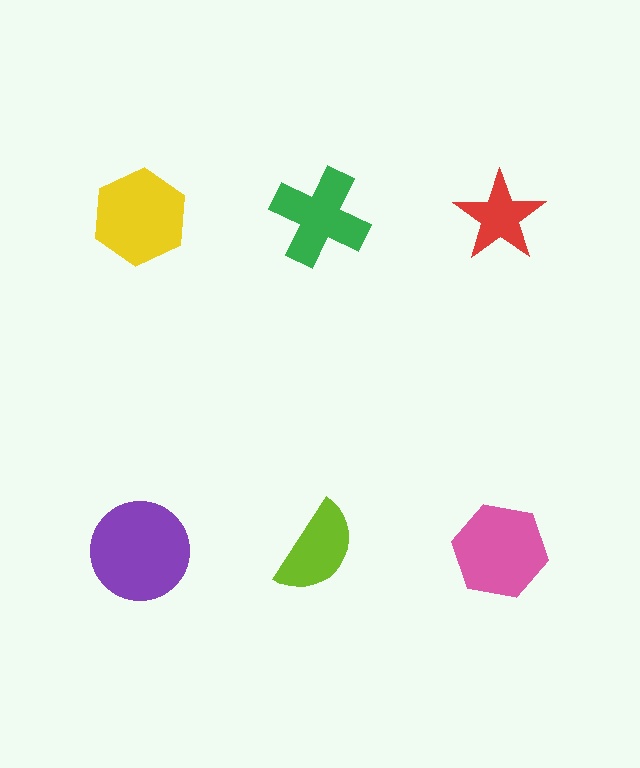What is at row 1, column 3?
A red star.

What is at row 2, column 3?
A pink hexagon.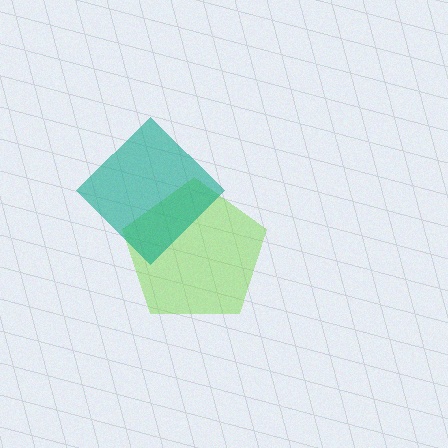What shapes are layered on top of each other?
The layered shapes are: a lime pentagon, a teal diamond.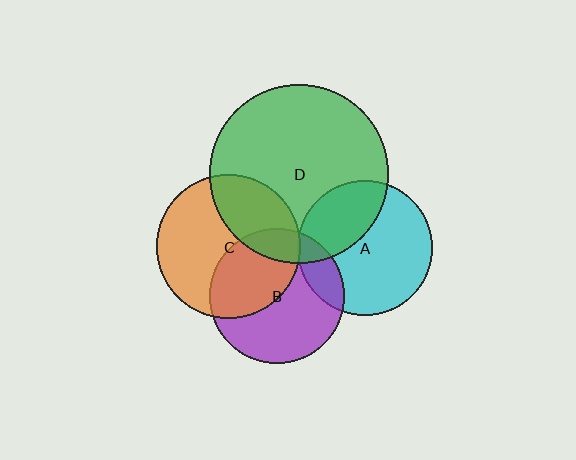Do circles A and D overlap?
Yes.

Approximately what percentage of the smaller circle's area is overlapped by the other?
Approximately 35%.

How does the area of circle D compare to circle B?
Approximately 1.8 times.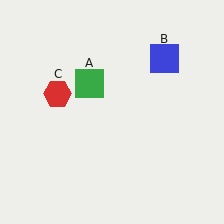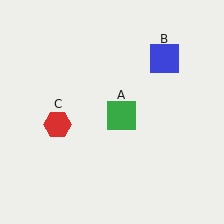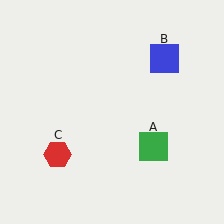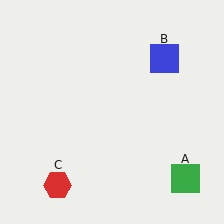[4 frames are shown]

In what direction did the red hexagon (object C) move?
The red hexagon (object C) moved down.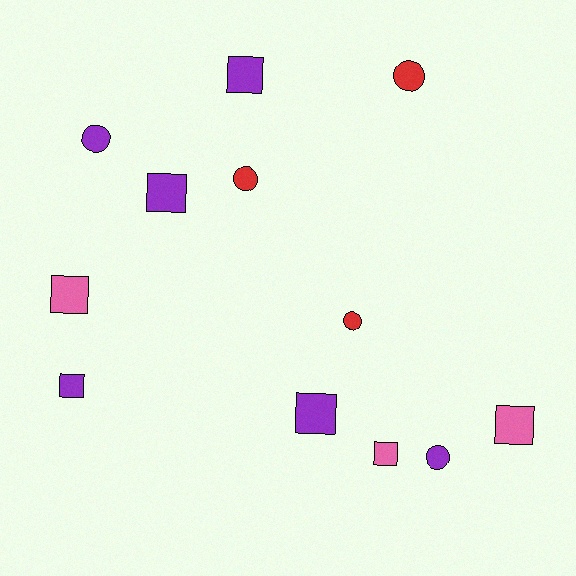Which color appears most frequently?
Purple, with 6 objects.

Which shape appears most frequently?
Square, with 7 objects.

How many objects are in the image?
There are 12 objects.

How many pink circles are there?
There are no pink circles.